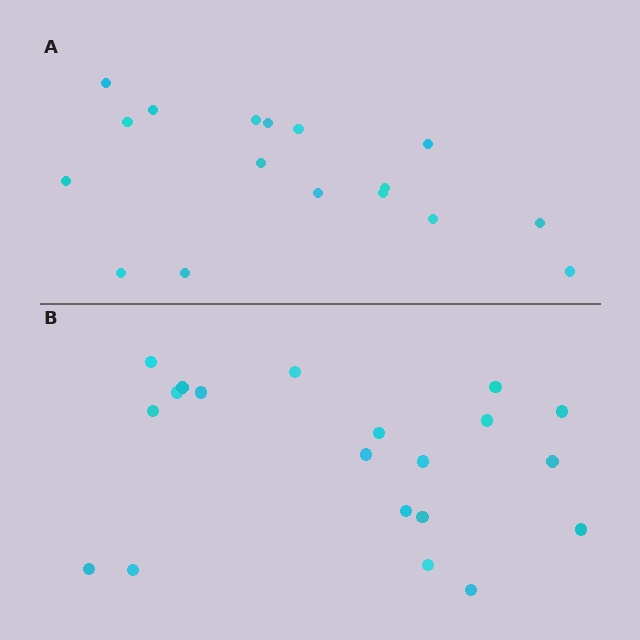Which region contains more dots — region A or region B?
Region B (the bottom region) has more dots.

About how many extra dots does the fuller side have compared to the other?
Region B has just a few more — roughly 2 or 3 more dots than region A.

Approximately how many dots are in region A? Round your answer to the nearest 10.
About 20 dots. (The exact count is 17, which rounds to 20.)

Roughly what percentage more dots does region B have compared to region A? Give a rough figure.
About 20% more.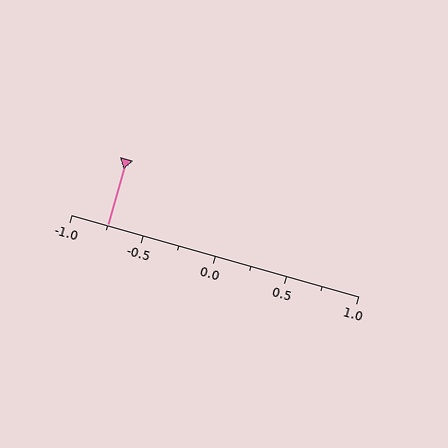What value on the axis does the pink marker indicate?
The marker indicates approximately -0.75.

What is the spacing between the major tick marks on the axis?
The major ticks are spaced 0.5 apart.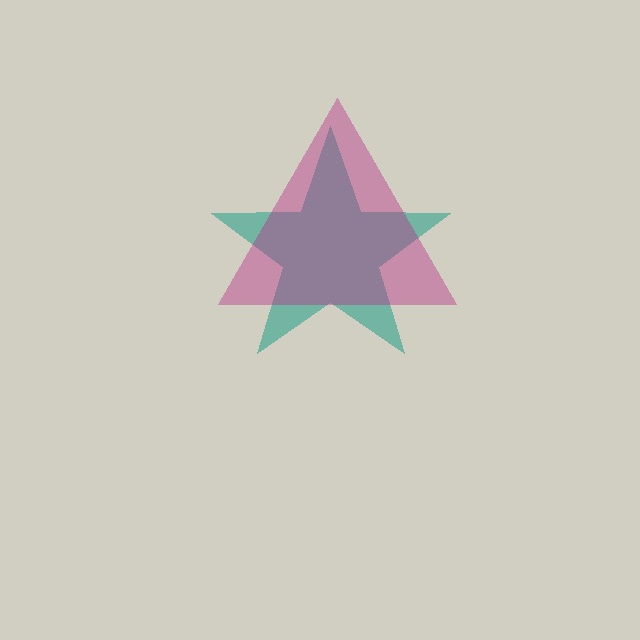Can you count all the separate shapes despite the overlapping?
Yes, there are 2 separate shapes.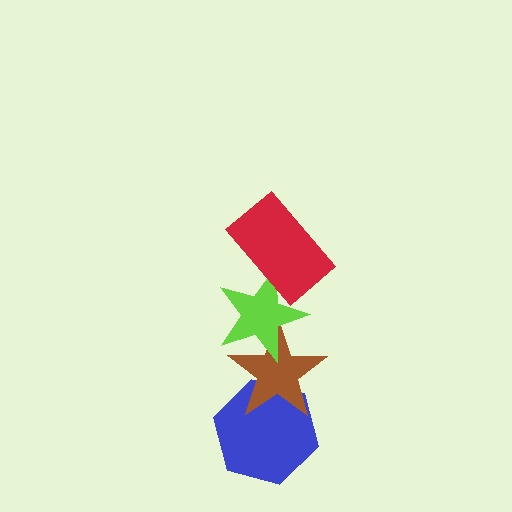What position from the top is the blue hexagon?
The blue hexagon is 4th from the top.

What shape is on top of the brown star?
The lime star is on top of the brown star.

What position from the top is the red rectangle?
The red rectangle is 1st from the top.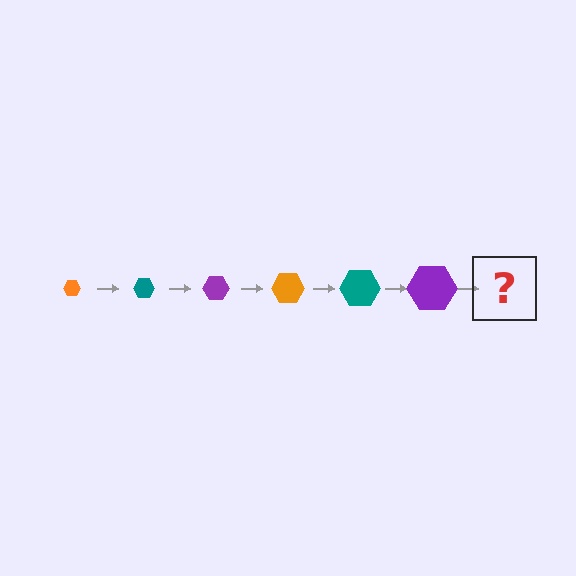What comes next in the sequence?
The next element should be an orange hexagon, larger than the previous one.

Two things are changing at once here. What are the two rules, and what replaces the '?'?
The two rules are that the hexagon grows larger each step and the color cycles through orange, teal, and purple. The '?' should be an orange hexagon, larger than the previous one.